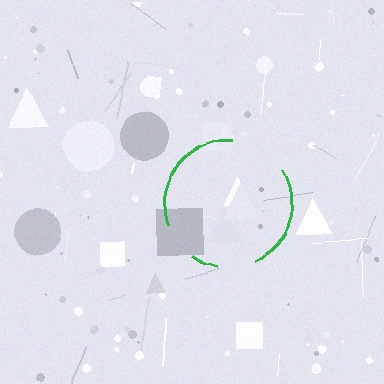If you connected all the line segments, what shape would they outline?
They would outline a circle.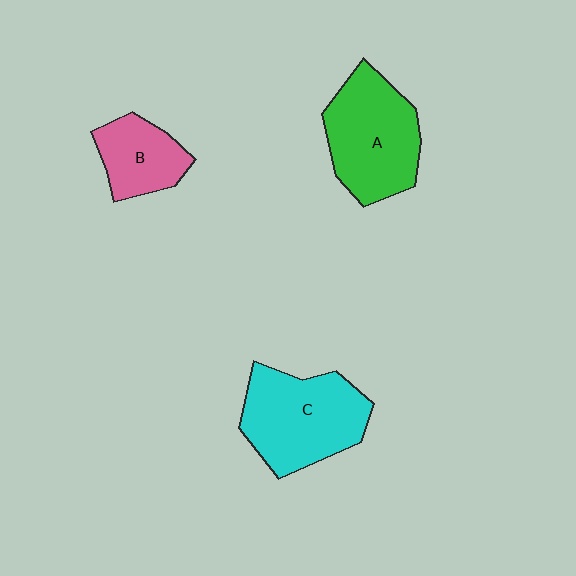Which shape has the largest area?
Shape C (cyan).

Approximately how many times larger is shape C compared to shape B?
Approximately 1.8 times.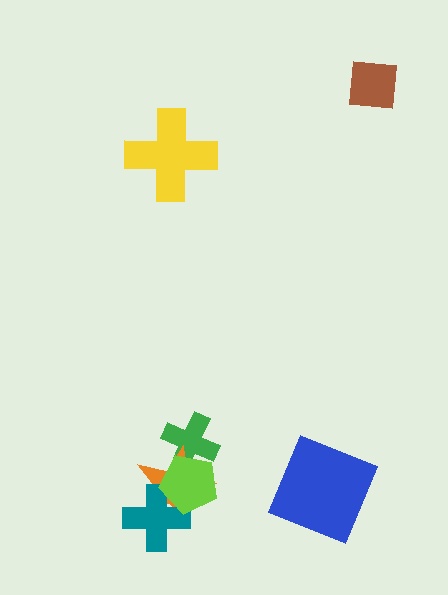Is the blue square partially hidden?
No, no other shape covers it.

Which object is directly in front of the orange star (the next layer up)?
The teal cross is directly in front of the orange star.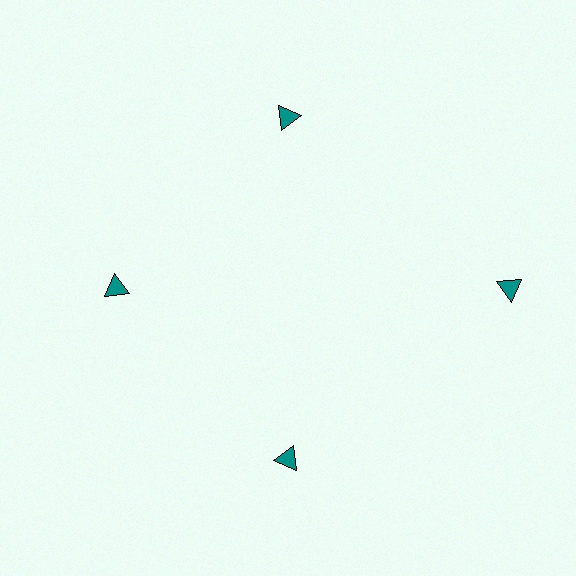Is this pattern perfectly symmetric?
No. The 4 teal triangles are arranged in a ring, but one element near the 3 o'clock position is pushed outward from the center, breaking the 4-fold rotational symmetry.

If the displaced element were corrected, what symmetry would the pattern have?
It would have 4-fold rotational symmetry — the pattern would map onto itself every 90 degrees.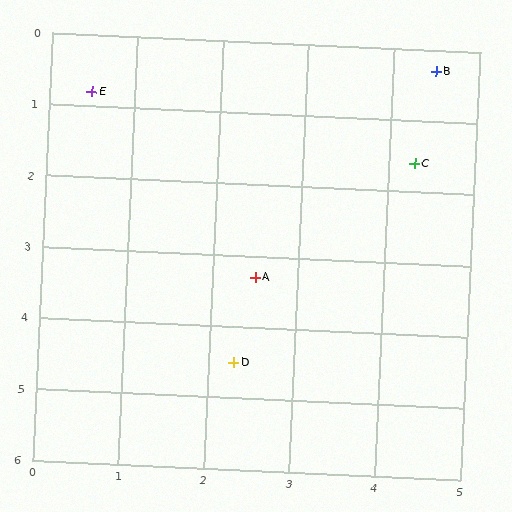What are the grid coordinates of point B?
Point B is at approximately (4.5, 0.3).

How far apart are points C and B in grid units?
Points C and B are about 1.3 grid units apart.